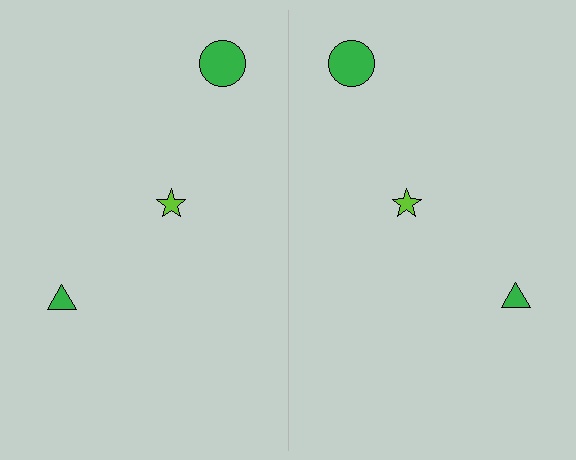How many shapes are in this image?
There are 6 shapes in this image.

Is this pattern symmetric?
Yes, this pattern has bilateral (reflection) symmetry.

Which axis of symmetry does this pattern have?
The pattern has a vertical axis of symmetry running through the center of the image.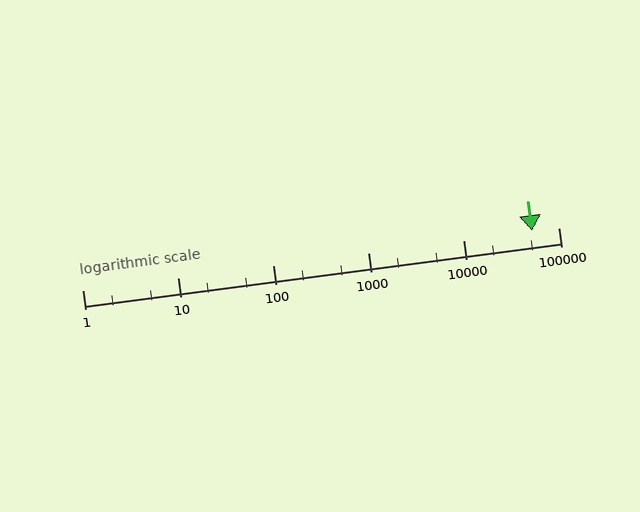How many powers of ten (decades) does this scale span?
The scale spans 5 decades, from 1 to 100000.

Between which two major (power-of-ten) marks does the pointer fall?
The pointer is between 10000 and 100000.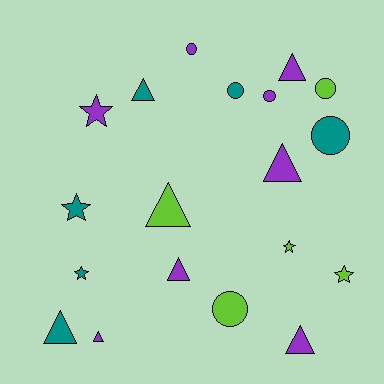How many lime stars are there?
There are 2 lime stars.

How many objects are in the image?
There are 19 objects.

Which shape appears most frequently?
Triangle, with 8 objects.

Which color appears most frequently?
Purple, with 8 objects.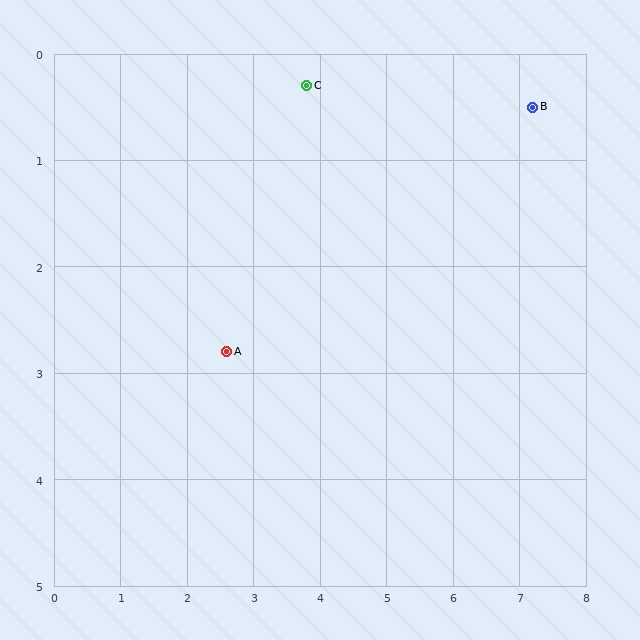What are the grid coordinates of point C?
Point C is at approximately (3.8, 0.3).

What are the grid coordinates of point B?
Point B is at approximately (7.2, 0.5).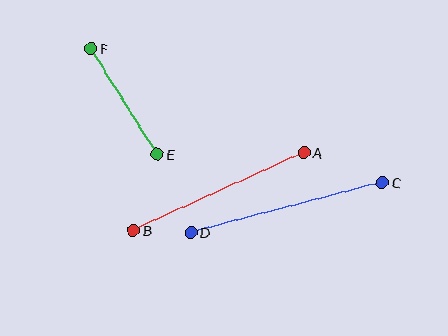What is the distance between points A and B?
The distance is approximately 188 pixels.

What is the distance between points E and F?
The distance is approximately 124 pixels.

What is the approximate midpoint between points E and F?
The midpoint is at approximately (124, 101) pixels.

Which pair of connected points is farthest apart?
Points C and D are farthest apart.